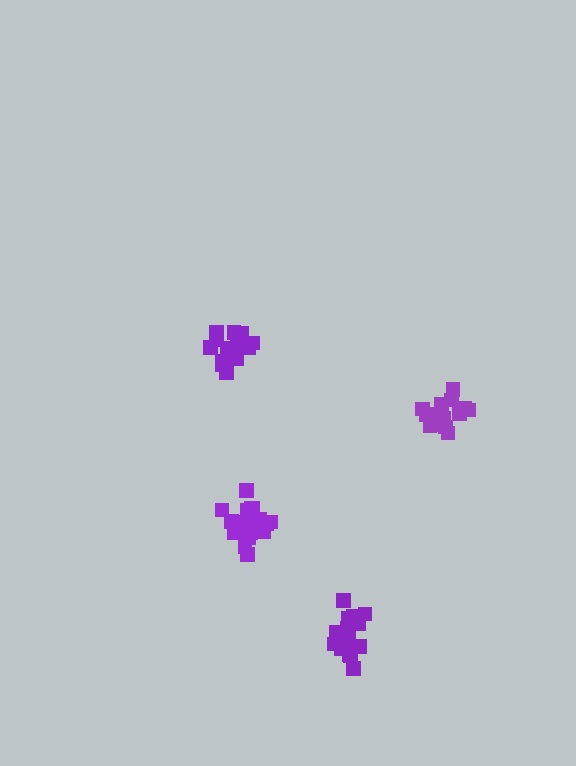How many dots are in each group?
Group 1: 16 dots, Group 2: 15 dots, Group 3: 17 dots, Group 4: 21 dots (69 total).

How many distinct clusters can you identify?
There are 4 distinct clusters.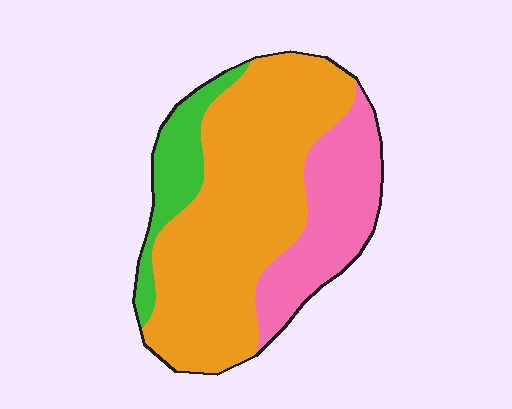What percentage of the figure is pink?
Pink takes up about one quarter (1/4) of the figure.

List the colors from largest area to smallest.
From largest to smallest: orange, pink, green.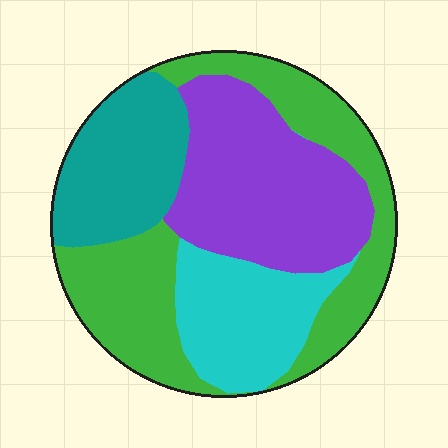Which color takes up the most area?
Green, at roughly 35%.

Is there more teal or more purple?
Purple.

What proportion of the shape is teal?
Teal covers roughly 20% of the shape.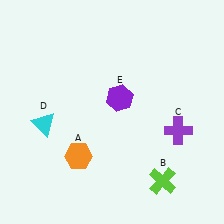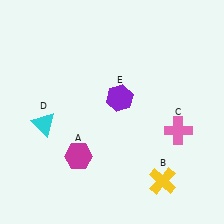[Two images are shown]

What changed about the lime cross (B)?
In Image 1, B is lime. In Image 2, it changed to yellow.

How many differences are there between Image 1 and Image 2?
There are 3 differences between the two images.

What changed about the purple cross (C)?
In Image 1, C is purple. In Image 2, it changed to pink.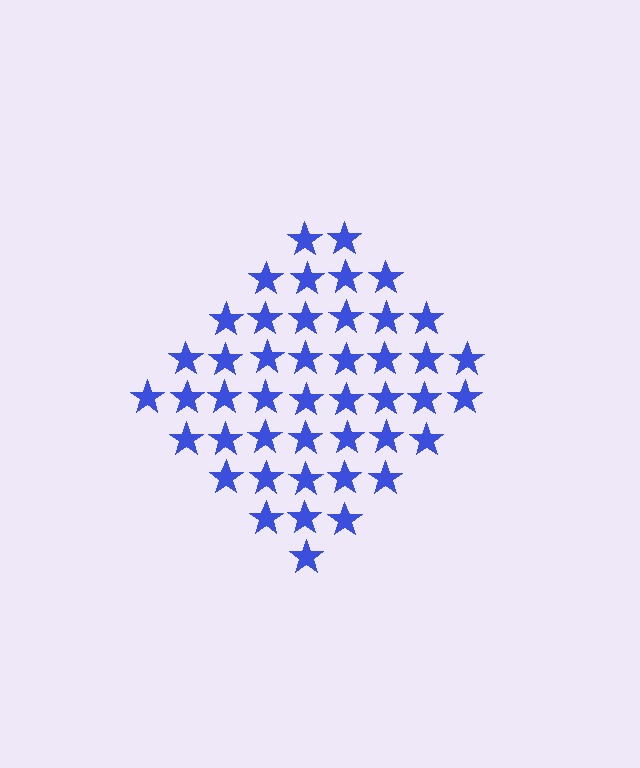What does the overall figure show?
The overall figure shows a diamond.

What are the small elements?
The small elements are stars.